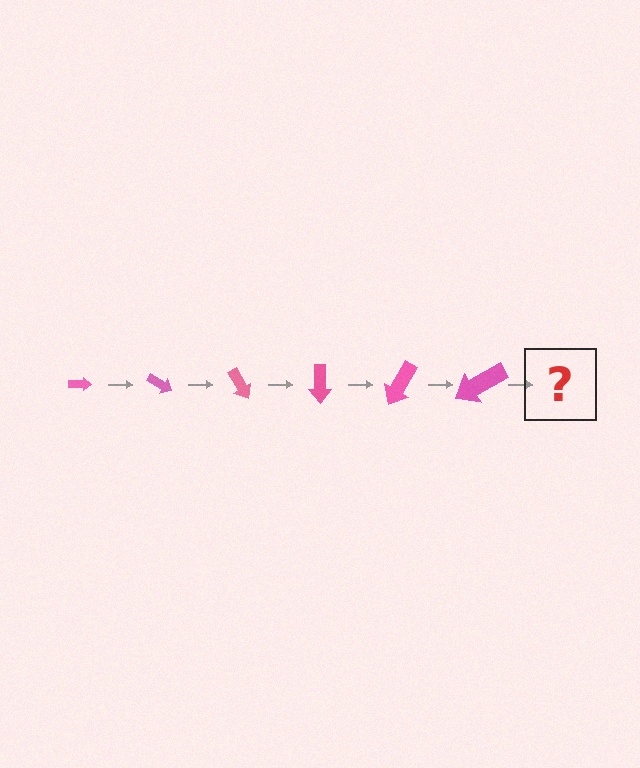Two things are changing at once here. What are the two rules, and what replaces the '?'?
The two rules are that the arrow grows larger each step and it rotates 30 degrees each step. The '?' should be an arrow, larger than the previous one and rotated 180 degrees from the start.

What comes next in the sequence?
The next element should be an arrow, larger than the previous one and rotated 180 degrees from the start.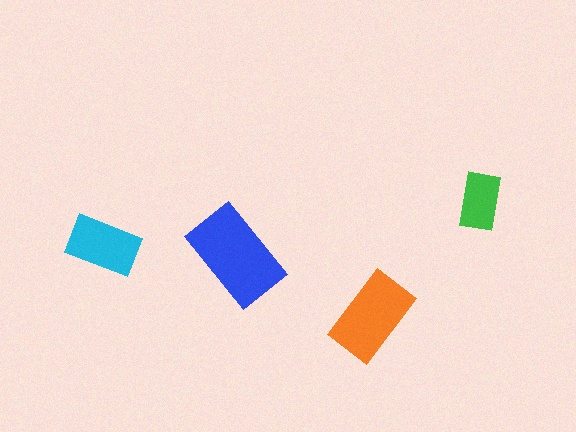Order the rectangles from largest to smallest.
the blue one, the orange one, the cyan one, the green one.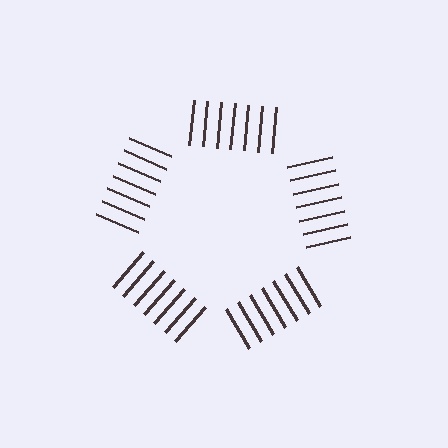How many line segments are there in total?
35 — 7 along each of the 5 edges.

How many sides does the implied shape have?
5 sides — the line-ends trace a pentagon.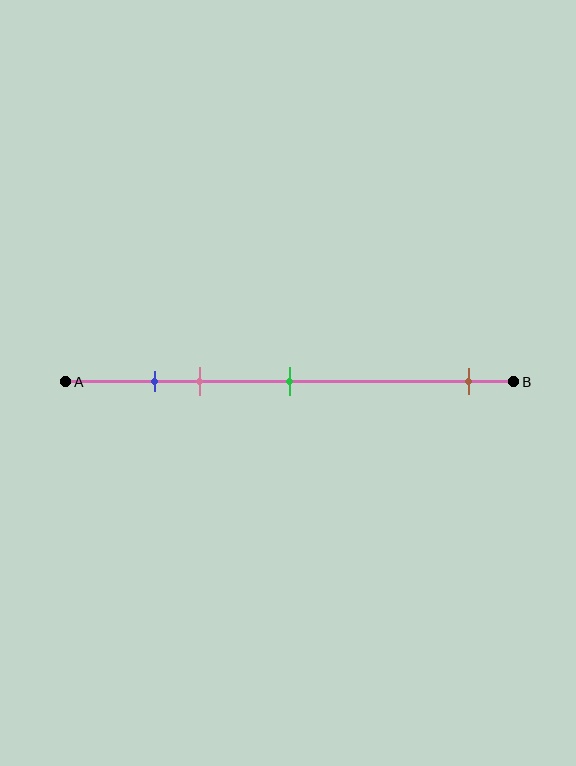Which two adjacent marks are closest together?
The blue and pink marks are the closest adjacent pair.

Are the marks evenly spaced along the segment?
No, the marks are not evenly spaced.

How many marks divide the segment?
There are 4 marks dividing the segment.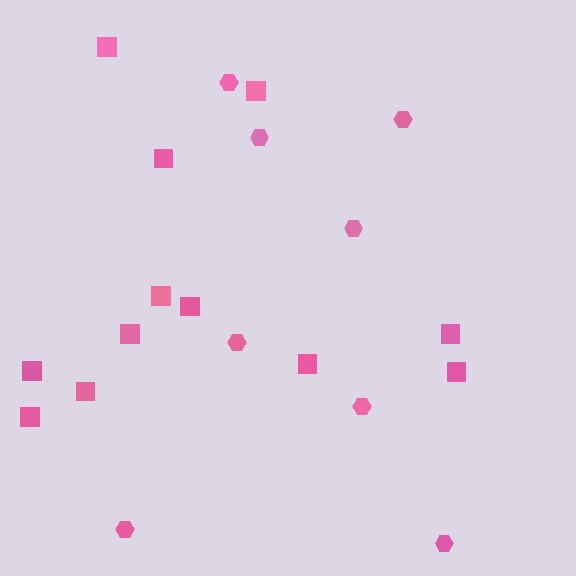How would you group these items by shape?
There are 2 groups: one group of squares (12) and one group of hexagons (8).